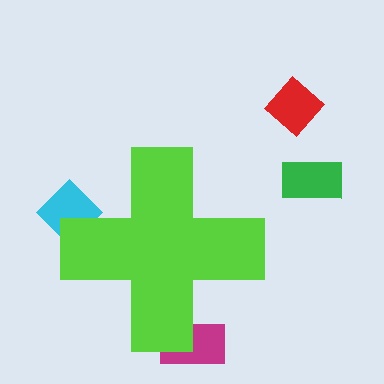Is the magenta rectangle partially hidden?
Yes, the magenta rectangle is partially hidden behind the lime cross.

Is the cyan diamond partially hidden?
Yes, the cyan diamond is partially hidden behind the lime cross.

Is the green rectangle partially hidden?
No, the green rectangle is fully visible.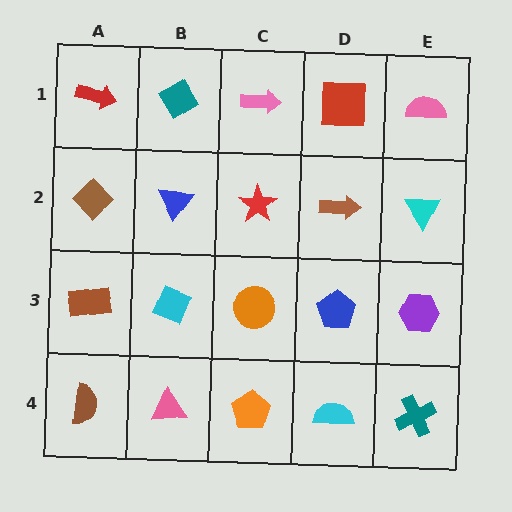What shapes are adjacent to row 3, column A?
A brown diamond (row 2, column A), a brown semicircle (row 4, column A), a cyan diamond (row 3, column B).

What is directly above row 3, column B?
A blue triangle.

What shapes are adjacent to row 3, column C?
A red star (row 2, column C), an orange pentagon (row 4, column C), a cyan diamond (row 3, column B), a blue pentagon (row 3, column D).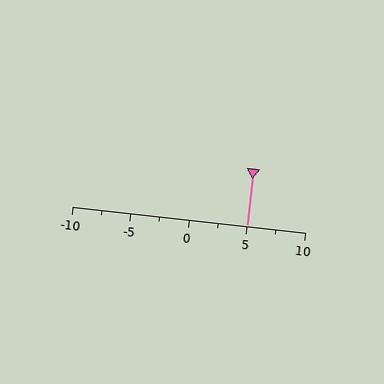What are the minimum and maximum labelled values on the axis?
The axis runs from -10 to 10.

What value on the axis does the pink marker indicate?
The marker indicates approximately 5.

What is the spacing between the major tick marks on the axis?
The major ticks are spaced 5 apart.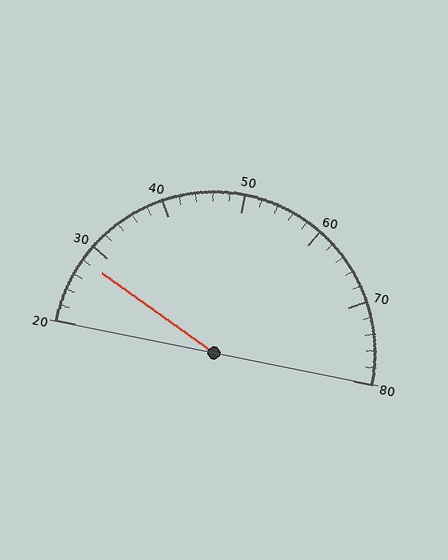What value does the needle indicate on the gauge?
The needle indicates approximately 28.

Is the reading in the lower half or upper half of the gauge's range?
The reading is in the lower half of the range (20 to 80).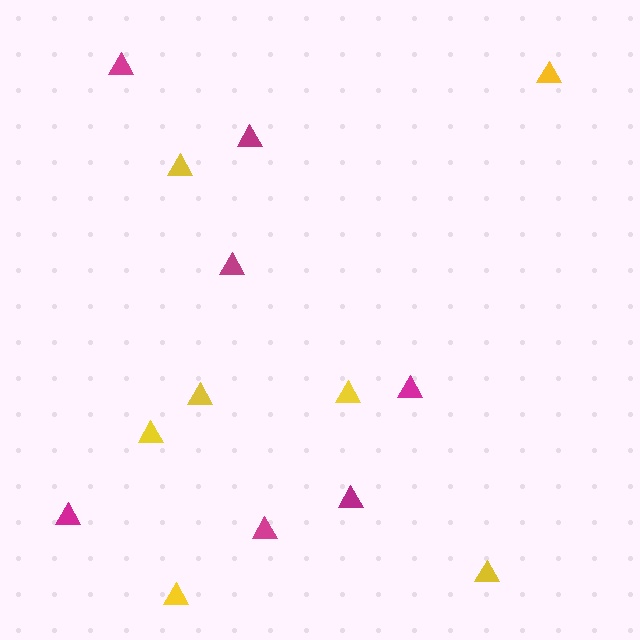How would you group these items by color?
There are 2 groups: one group of magenta triangles (7) and one group of yellow triangles (7).